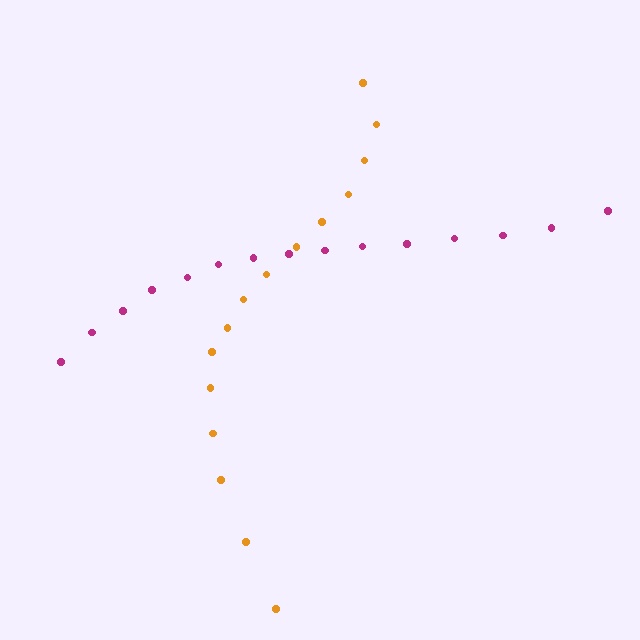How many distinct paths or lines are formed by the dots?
There are 2 distinct paths.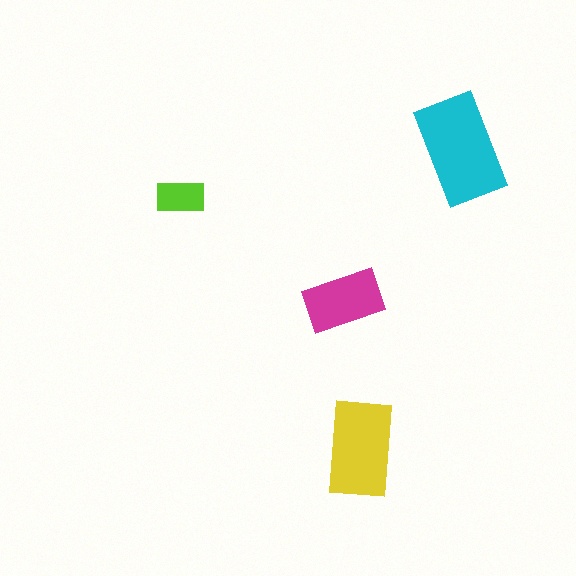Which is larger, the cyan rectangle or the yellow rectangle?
The cyan one.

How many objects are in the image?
There are 4 objects in the image.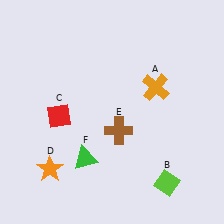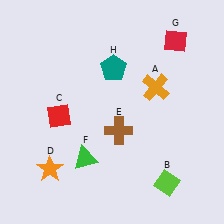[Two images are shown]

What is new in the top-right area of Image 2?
A teal pentagon (H) was added in the top-right area of Image 2.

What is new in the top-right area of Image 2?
A red diamond (G) was added in the top-right area of Image 2.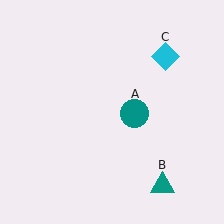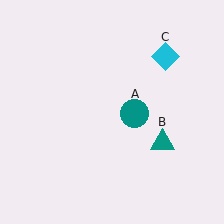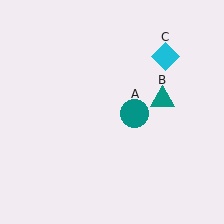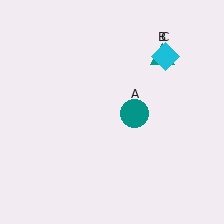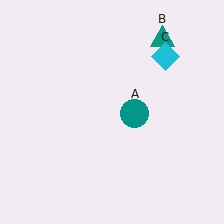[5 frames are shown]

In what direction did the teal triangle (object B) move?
The teal triangle (object B) moved up.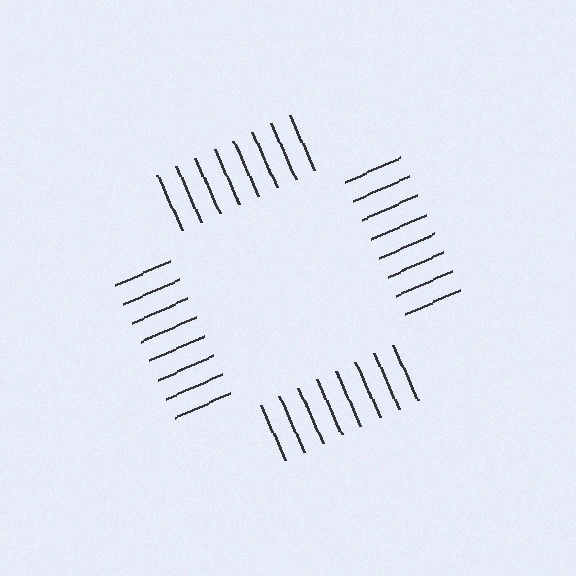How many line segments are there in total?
32 — 8 along each of the 4 edges.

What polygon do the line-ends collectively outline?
An illusory square — the line segments terminate on its edges but no continuous stroke is drawn.